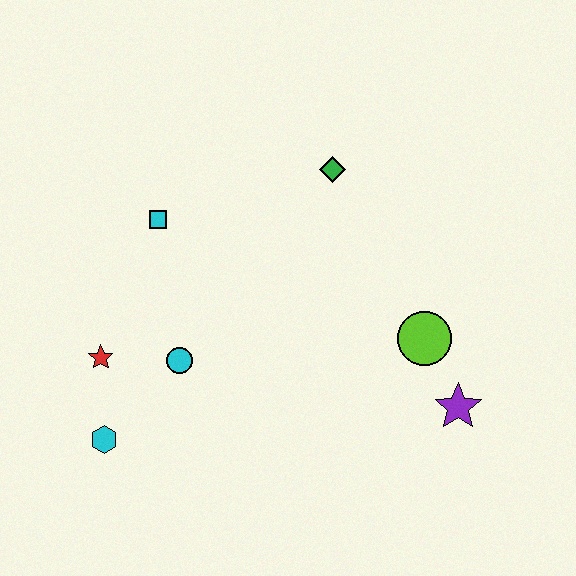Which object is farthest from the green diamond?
The cyan hexagon is farthest from the green diamond.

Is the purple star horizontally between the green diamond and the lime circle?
No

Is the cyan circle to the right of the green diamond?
No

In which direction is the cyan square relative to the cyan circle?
The cyan square is above the cyan circle.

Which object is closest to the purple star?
The lime circle is closest to the purple star.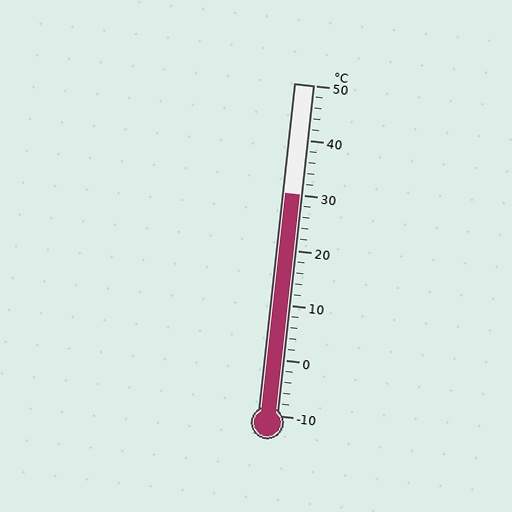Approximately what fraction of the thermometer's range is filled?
The thermometer is filled to approximately 65% of its range.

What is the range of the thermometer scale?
The thermometer scale ranges from -10°C to 50°C.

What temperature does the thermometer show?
The thermometer shows approximately 30°C.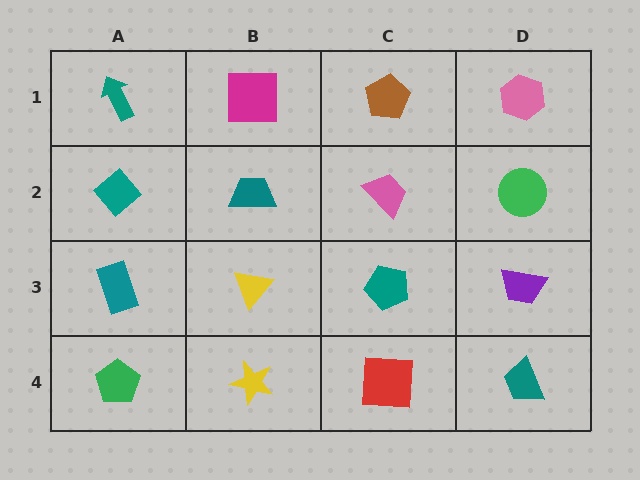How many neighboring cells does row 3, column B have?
4.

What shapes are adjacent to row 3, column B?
A teal trapezoid (row 2, column B), a yellow star (row 4, column B), a teal rectangle (row 3, column A), a teal pentagon (row 3, column C).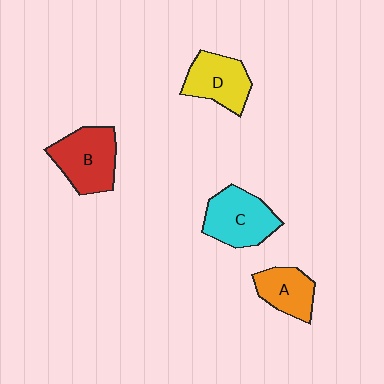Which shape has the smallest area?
Shape A (orange).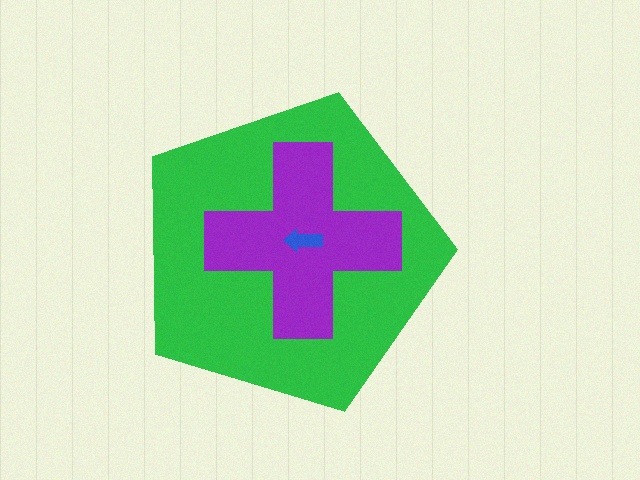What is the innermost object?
The blue arrow.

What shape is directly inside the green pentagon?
The purple cross.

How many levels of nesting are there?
3.